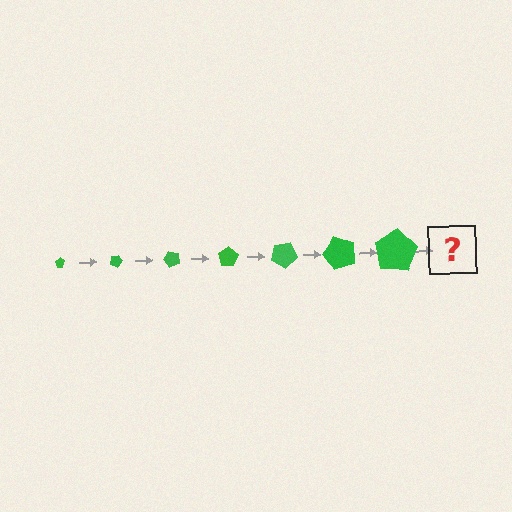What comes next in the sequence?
The next element should be a pentagon, larger than the previous one and rotated 175 degrees from the start.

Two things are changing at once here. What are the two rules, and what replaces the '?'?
The two rules are that the pentagon grows larger each step and it rotates 25 degrees each step. The '?' should be a pentagon, larger than the previous one and rotated 175 degrees from the start.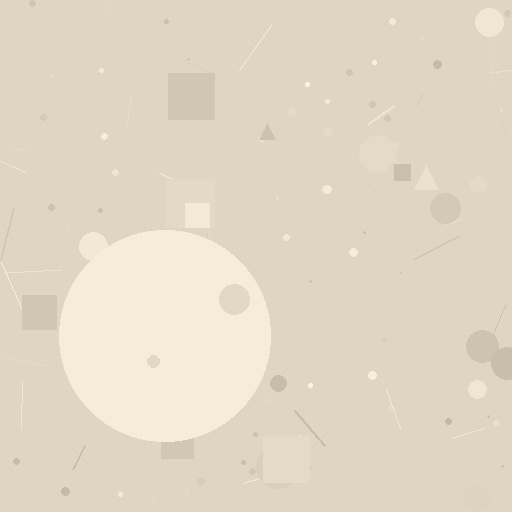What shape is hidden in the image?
A circle is hidden in the image.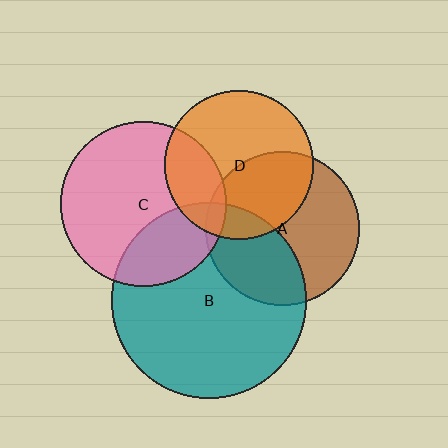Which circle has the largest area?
Circle B (teal).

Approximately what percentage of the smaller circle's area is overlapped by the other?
Approximately 40%.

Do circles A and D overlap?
Yes.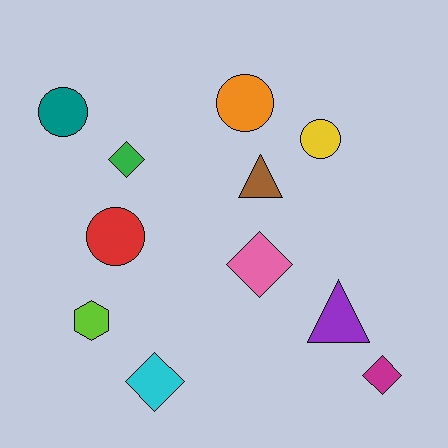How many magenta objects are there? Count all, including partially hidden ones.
There is 1 magenta object.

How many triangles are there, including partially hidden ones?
There are 2 triangles.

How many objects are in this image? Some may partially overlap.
There are 11 objects.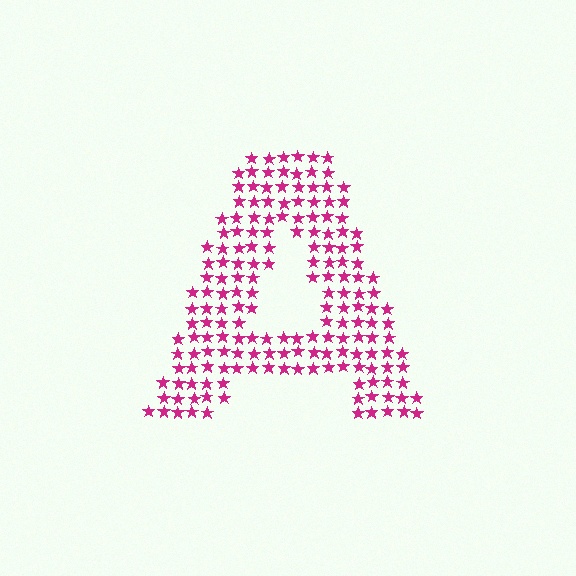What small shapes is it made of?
It is made of small stars.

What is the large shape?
The large shape is the letter A.